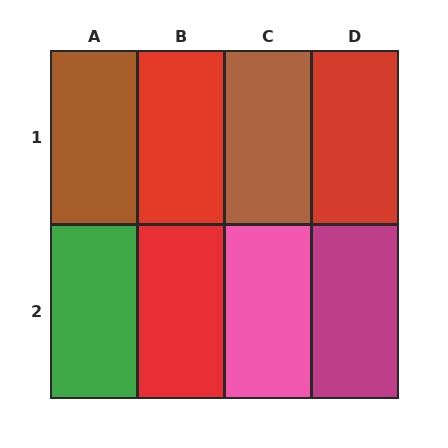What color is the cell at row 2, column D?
Magenta.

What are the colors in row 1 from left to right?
Brown, red, brown, red.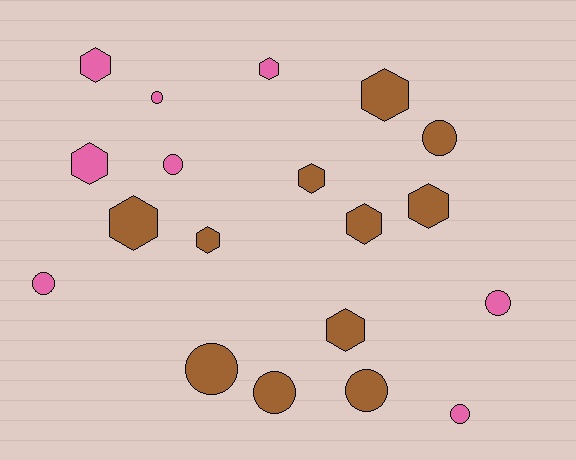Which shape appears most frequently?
Hexagon, with 10 objects.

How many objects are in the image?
There are 19 objects.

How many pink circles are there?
There are 5 pink circles.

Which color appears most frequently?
Brown, with 11 objects.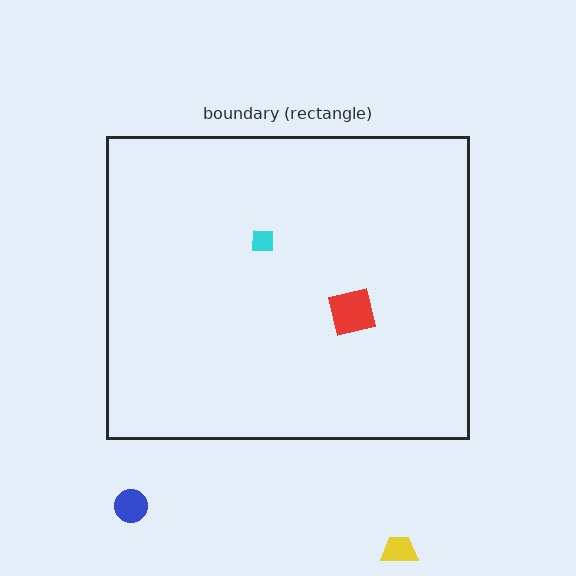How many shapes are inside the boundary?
2 inside, 2 outside.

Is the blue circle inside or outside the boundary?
Outside.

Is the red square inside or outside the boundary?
Inside.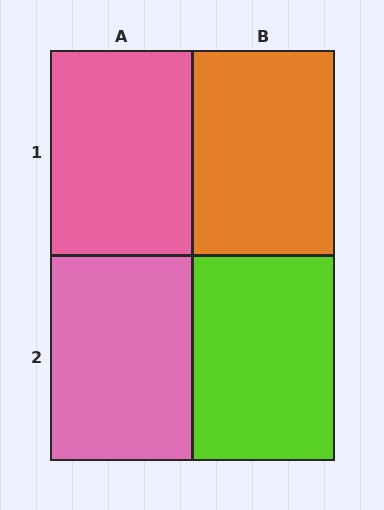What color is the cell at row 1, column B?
Orange.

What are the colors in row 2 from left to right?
Pink, lime.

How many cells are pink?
2 cells are pink.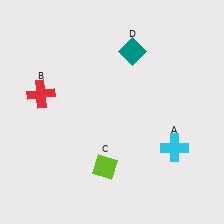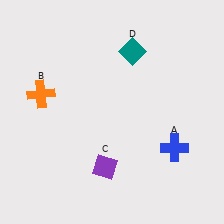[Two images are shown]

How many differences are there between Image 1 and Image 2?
There are 3 differences between the two images.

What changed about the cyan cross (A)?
In Image 1, A is cyan. In Image 2, it changed to blue.